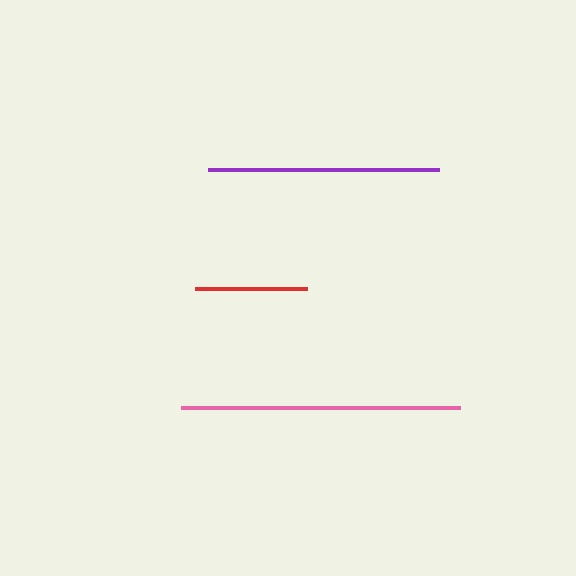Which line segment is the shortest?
The red line is the shortest at approximately 113 pixels.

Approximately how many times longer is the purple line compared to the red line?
The purple line is approximately 2.1 times the length of the red line.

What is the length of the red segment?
The red segment is approximately 113 pixels long.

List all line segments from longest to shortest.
From longest to shortest: pink, purple, red.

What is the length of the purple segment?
The purple segment is approximately 231 pixels long.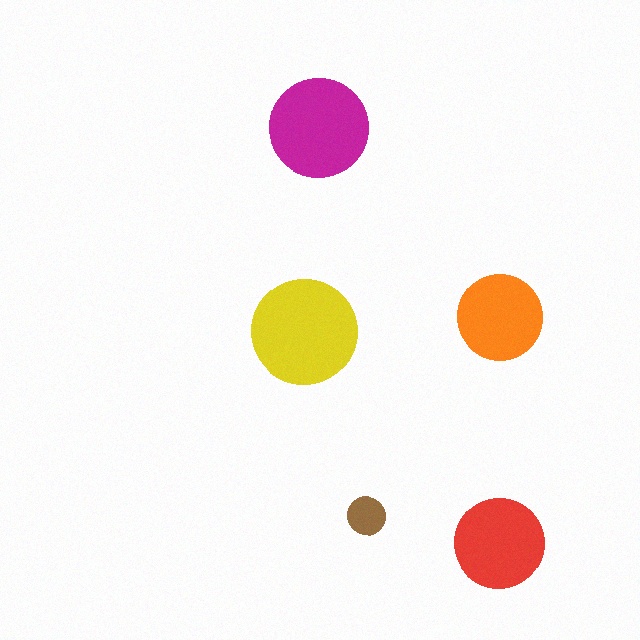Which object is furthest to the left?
The yellow circle is leftmost.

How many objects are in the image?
There are 5 objects in the image.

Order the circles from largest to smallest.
the yellow one, the magenta one, the red one, the orange one, the brown one.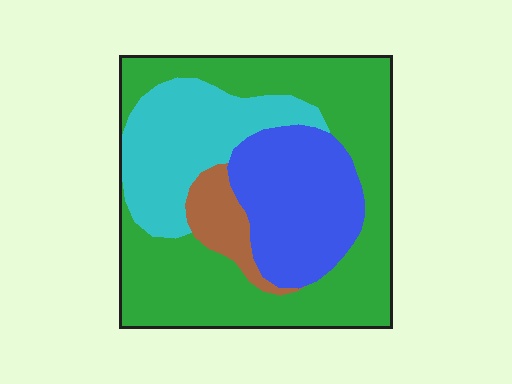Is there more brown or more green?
Green.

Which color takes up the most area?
Green, at roughly 50%.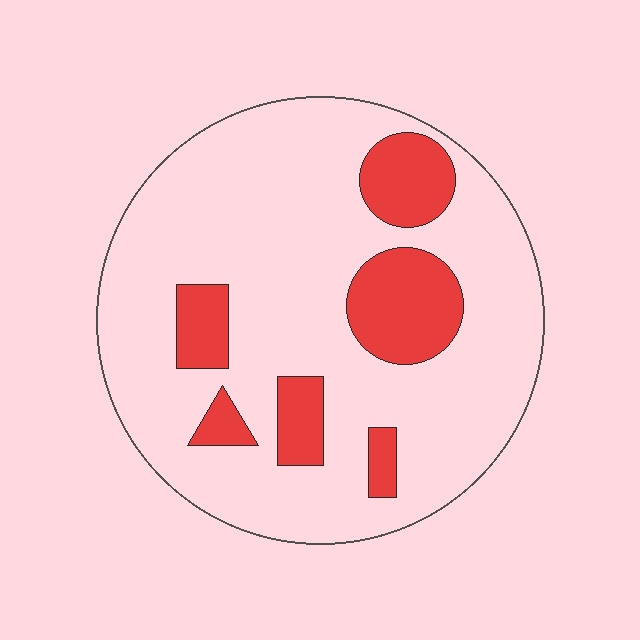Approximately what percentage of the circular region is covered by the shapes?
Approximately 20%.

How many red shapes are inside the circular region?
6.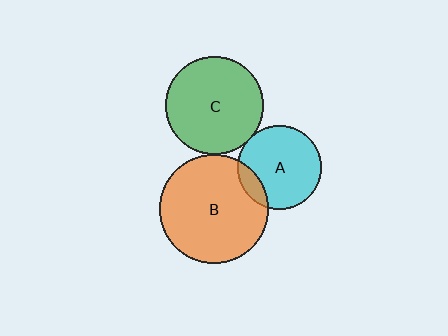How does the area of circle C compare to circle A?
Approximately 1.3 times.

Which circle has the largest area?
Circle B (orange).